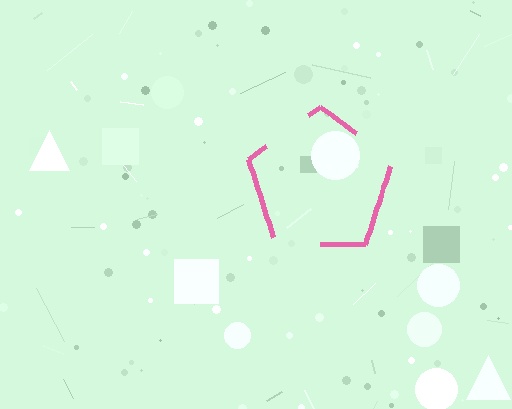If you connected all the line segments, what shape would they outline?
They would outline a pentagon.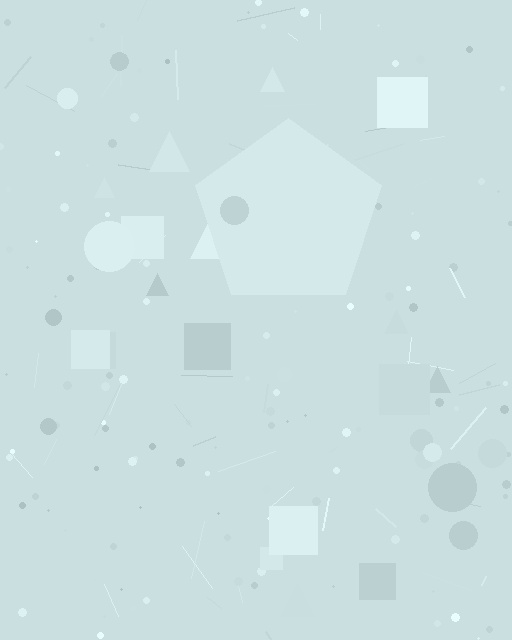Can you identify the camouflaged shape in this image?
The camouflaged shape is a pentagon.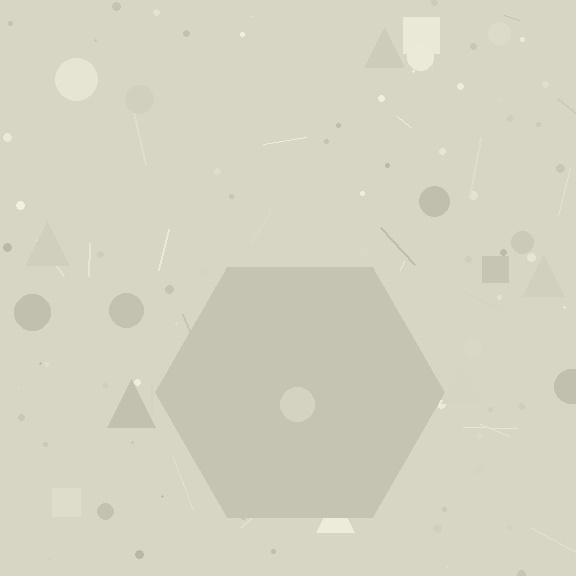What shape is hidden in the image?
A hexagon is hidden in the image.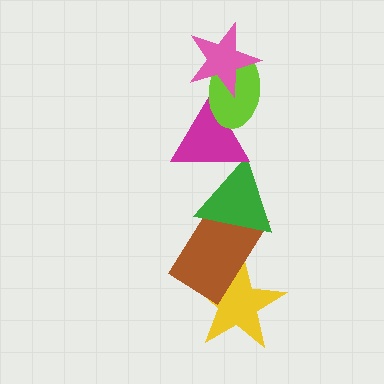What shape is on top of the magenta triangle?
The lime ellipse is on top of the magenta triangle.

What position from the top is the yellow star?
The yellow star is 6th from the top.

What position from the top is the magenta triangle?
The magenta triangle is 3rd from the top.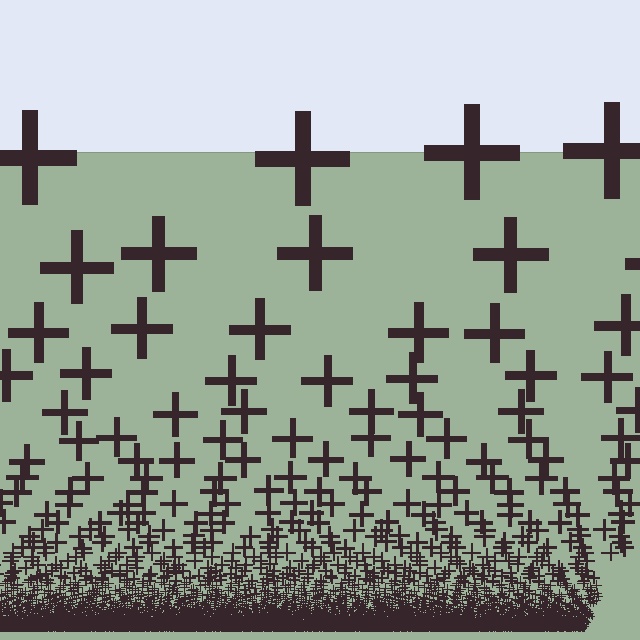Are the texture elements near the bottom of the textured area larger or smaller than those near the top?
Smaller. The gradient is inverted — elements near the bottom are smaller and denser.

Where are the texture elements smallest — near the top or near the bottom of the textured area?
Near the bottom.